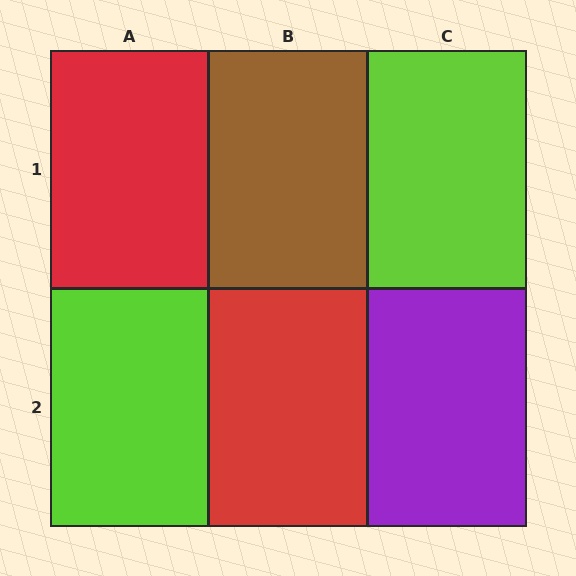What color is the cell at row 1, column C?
Lime.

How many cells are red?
2 cells are red.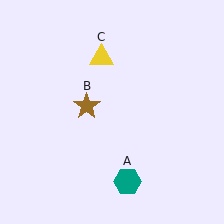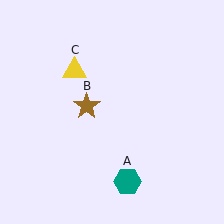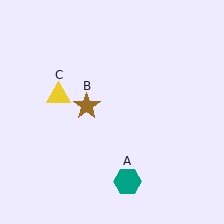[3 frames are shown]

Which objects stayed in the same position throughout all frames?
Teal hexagon (object A) and brown star (object B) remained stationary.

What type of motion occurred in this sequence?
The yellow triangle (object C) rotated counterclockwise around the center of the scene.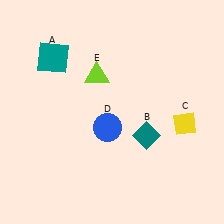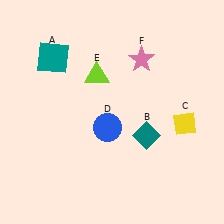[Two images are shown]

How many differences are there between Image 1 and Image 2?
There is 1 difference between the two images.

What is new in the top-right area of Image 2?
A pink star (F) was added in the top-right area of Image 2.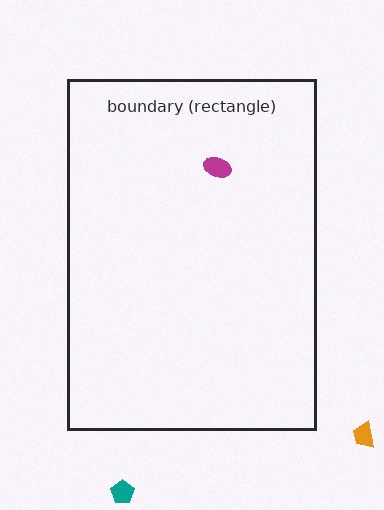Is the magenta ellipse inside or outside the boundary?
Inside.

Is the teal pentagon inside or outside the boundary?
Outside.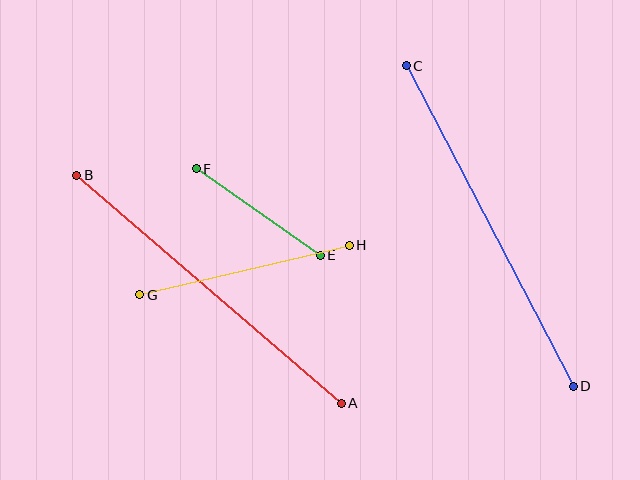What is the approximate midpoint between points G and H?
The midpoint is at approximately (244, 270) pixels.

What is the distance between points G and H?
The distance is approximately 215 pixels.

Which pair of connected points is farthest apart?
Points C and D are farthest apart.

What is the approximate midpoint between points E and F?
The midpoint is at approximately (258, 212) pixels.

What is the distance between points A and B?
The distance is approximately 349 pixels.